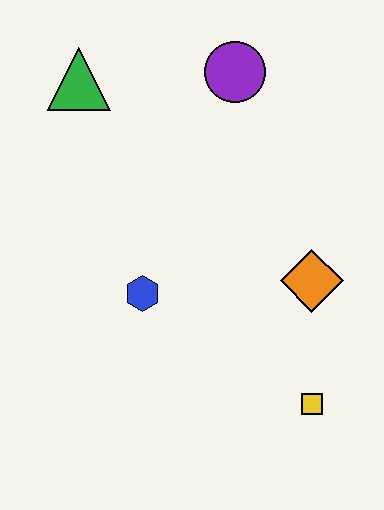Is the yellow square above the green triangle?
No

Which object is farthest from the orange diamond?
The green triangle is farthest from the orange diamond.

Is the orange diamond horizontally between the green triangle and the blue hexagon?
No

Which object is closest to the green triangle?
The purple circle is closest to the green triangle.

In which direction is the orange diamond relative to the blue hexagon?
The orange diamond is to the right of the blue hexagon.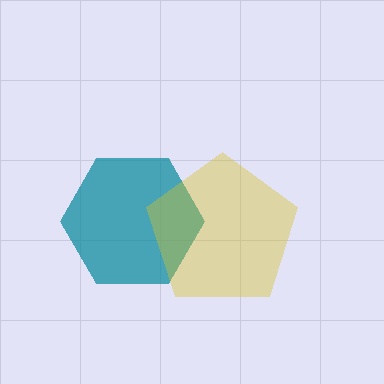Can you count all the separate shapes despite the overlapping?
Yes, there are 2 separate shapes.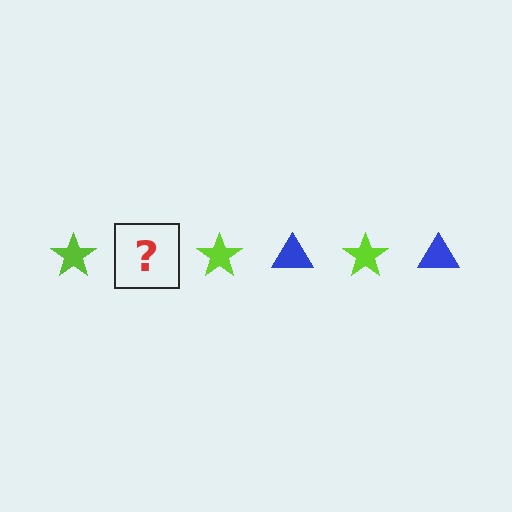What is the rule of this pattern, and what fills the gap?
The rule is that the pattern alternates between lime star and blue triangle. The gap should be filled with a blue triangle.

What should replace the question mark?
The question mark should be replaced with a blue triangle.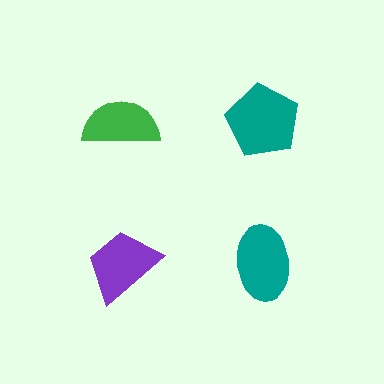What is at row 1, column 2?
A teal pentagon.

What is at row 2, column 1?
A purple trapezoid.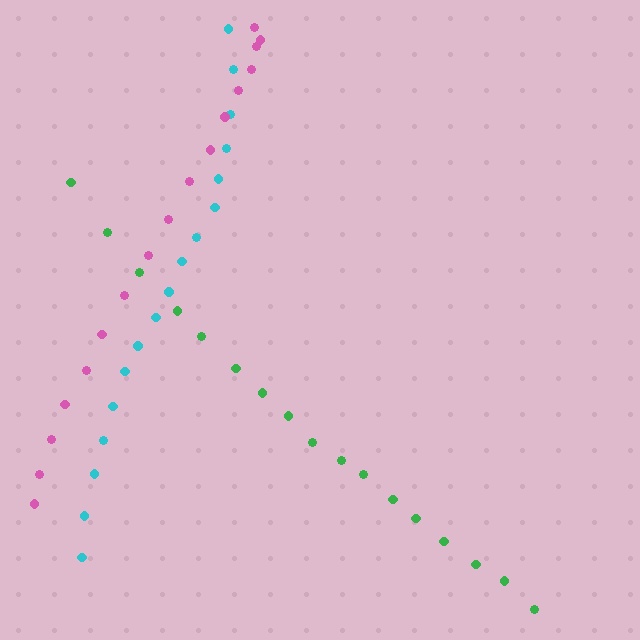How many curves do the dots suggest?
There are 3 distinct paths.